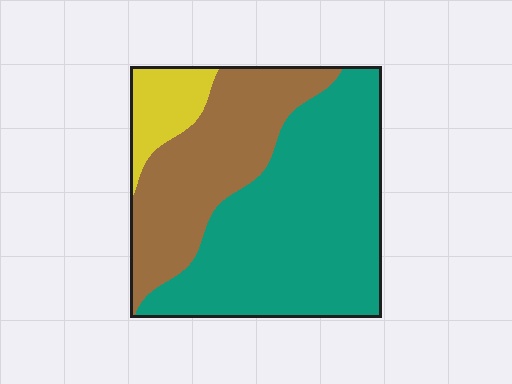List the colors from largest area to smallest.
From largest to smallest: teal, brown, yellow.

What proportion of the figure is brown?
Brown takes up about one third (1/3) of the figure.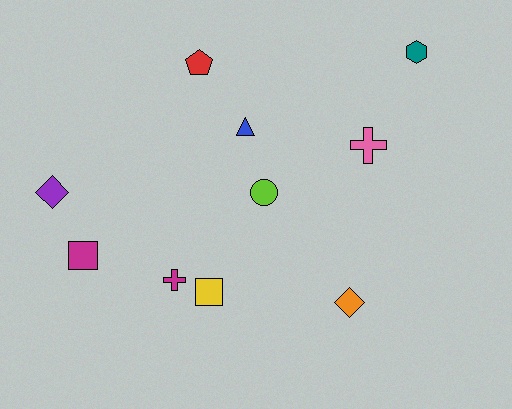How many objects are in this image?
There are 10 objects.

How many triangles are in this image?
There is 1 triangle.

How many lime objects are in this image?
There is 1 lime object.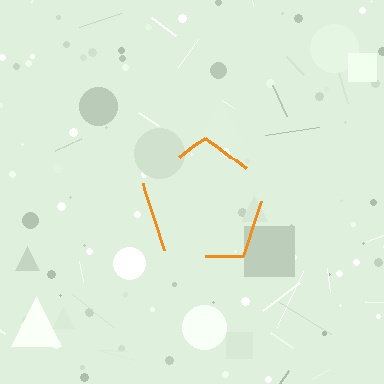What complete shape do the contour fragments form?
The contour fragments form a pentagon.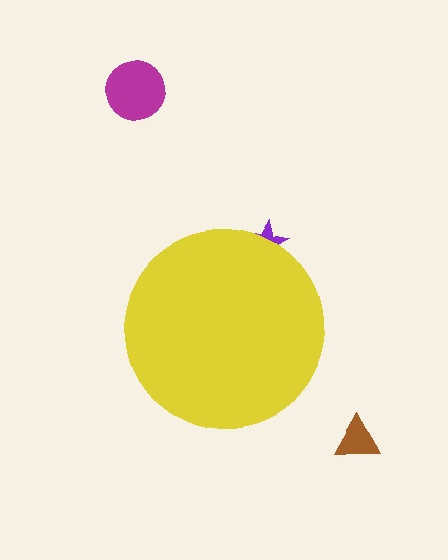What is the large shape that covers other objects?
A yellow circle.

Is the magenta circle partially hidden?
No, the magenta circle is fully visible.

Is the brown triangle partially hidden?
No, the brown triangle is fully visible.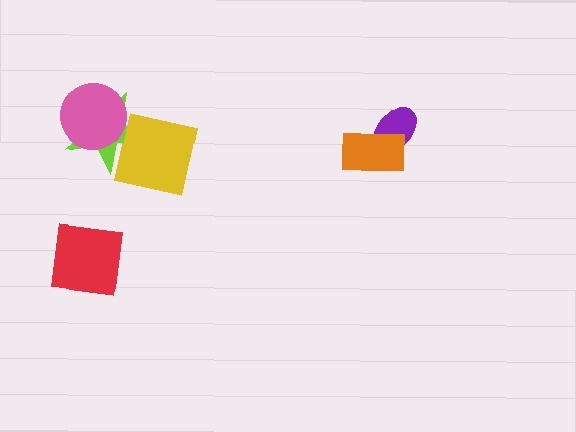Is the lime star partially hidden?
Yes, it is partially covered by another shape.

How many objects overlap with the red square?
0 objects overlap with the red square.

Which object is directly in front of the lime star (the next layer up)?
The yellow square is directly in front of the lime star.